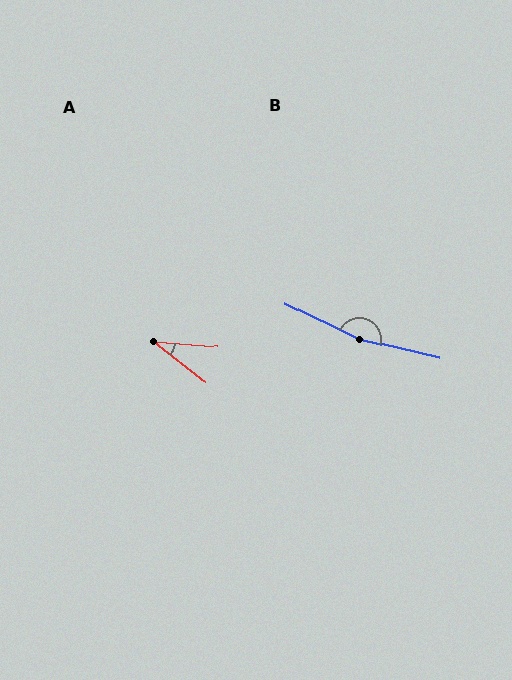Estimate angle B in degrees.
Approximately 167 degrees.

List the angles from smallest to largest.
A (34°), B (167°).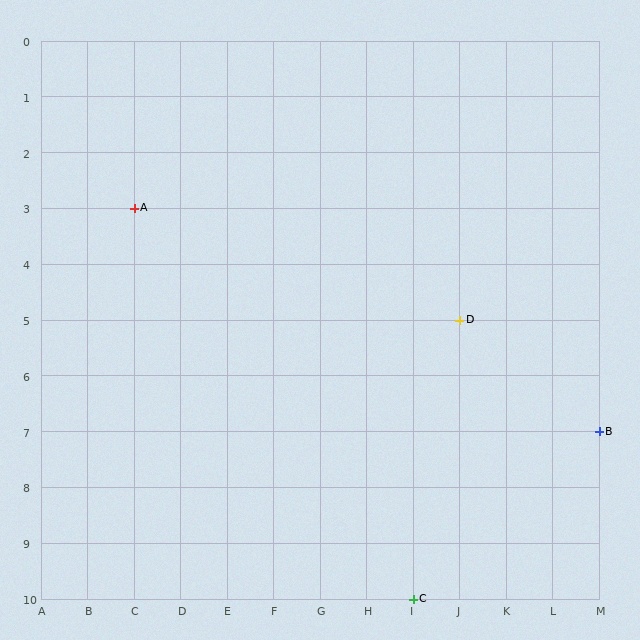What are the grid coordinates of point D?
Point D is at grid coordinates (J, 5).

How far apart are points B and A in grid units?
Points B and A are 10 columns and 4 rows apart (about 10.8 grid units diagonally).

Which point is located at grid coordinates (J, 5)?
Point D is at (J, 5).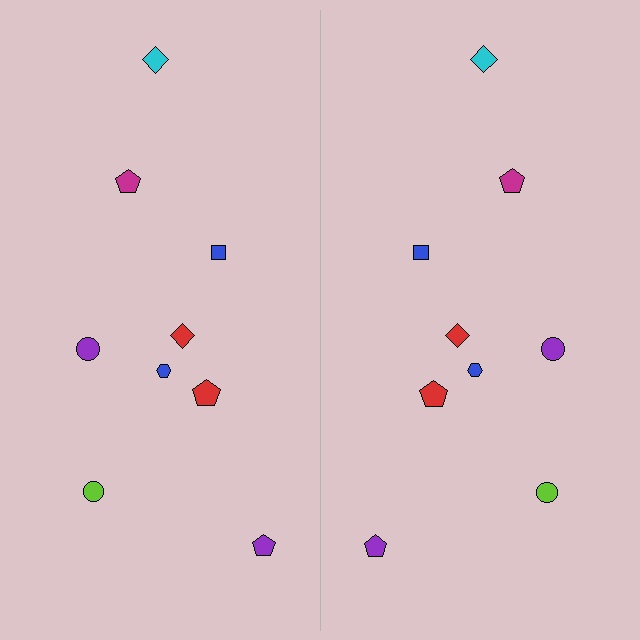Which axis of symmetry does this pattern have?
The pattern has a vertical axis of symmetry running through the center of the image.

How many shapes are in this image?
There are 18 shapes in this image.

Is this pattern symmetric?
Yes, this pattern has bilateral (reflection) symmetry.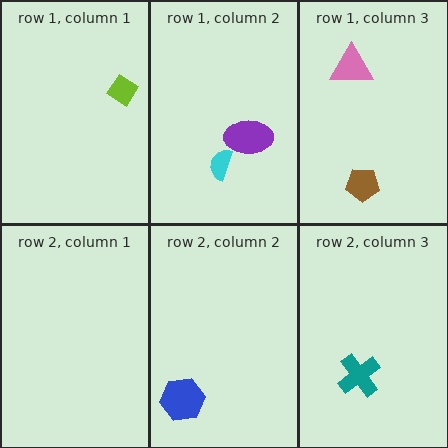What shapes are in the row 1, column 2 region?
The purple ellipse, the cyan semicircle.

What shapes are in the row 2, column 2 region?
The blue hexagon.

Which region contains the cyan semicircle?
The row 1, column 2 region.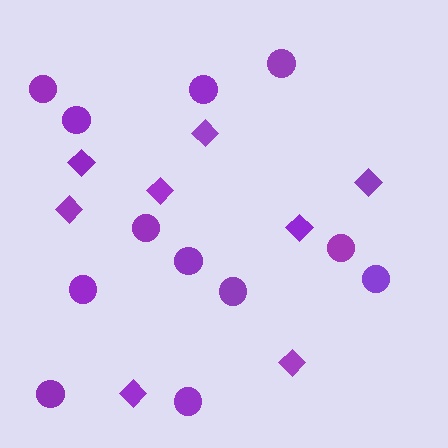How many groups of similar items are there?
There are 2 groups: one group of diamonds (8) and one group of circles (12).